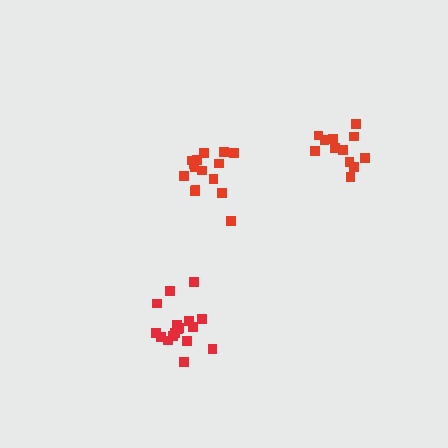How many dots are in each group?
Group 1: 15 dots, Group 2: 17 dots, Group 3: 12 dots (44 total).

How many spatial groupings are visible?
There are 3 spatial groupings.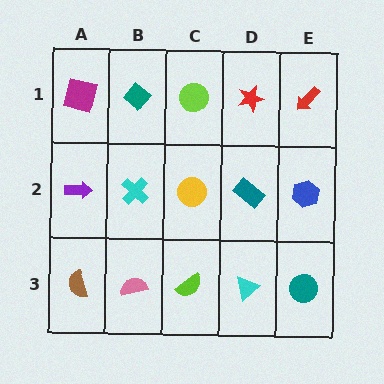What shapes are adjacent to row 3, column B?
A cyan cross (row 2, column B), a brown semicircle (row 3, column A), a lime semicircle (row 3, column C).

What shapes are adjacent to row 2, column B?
A teal diamond (row 1, column B), a pink semicircle (row 3, column B), a purple arrow (row 2, column A), a yellow circle (row 2, column C).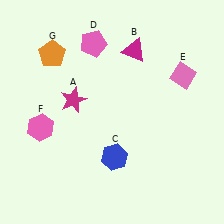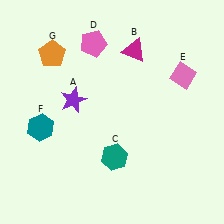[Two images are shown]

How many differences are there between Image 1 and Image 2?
There are 3 differences between the two images.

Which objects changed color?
A changed from magenta to purple. C changed from blue to teal. F changed from pink to teal.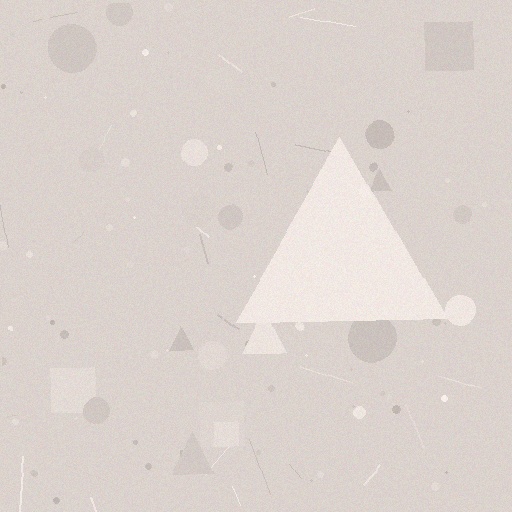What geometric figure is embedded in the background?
A triangle is embedded in the background.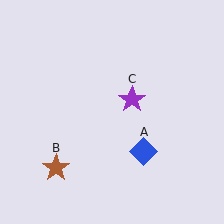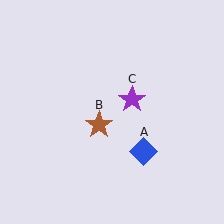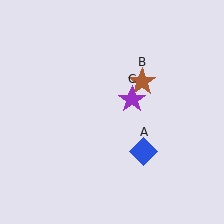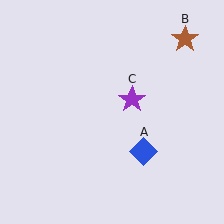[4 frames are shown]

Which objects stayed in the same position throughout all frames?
Blue diamond (object A) and purple star (object C) remained stationary.